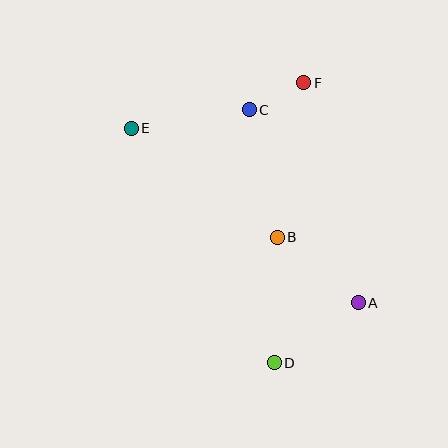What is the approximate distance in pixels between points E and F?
The distance between E and F is approximately 179 pixels.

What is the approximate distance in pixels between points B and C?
The distance between B and C is approximately 131 pixels.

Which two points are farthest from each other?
Points A and E are farthest from each other.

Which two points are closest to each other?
Points C and F are closest to each other.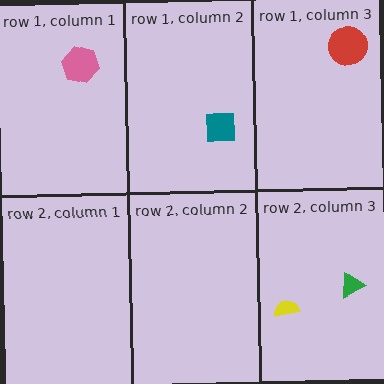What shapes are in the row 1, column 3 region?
The red circle.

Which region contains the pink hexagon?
The row 1, column 1 region.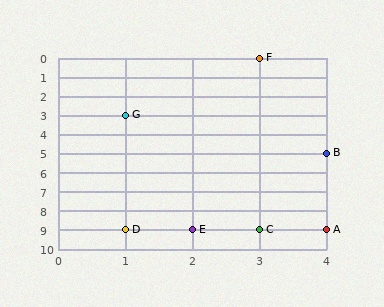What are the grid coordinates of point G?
Point G is at grid coordinates (1, 3).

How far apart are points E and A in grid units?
Points E and A are 2 columns apart.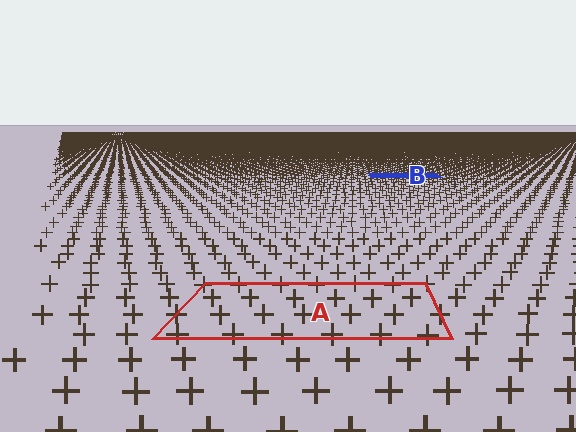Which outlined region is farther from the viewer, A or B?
Region B is farther from the viewer — the texture elements inside it appear smaller and more densely packed.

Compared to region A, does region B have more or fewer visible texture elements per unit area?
Region B has more texture elements per unit area — they are packed more densely because it is farther away.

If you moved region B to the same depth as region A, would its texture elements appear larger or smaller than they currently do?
They would appear larger. At a closer depth, the same texture elements are projected at a bigger on-screen size.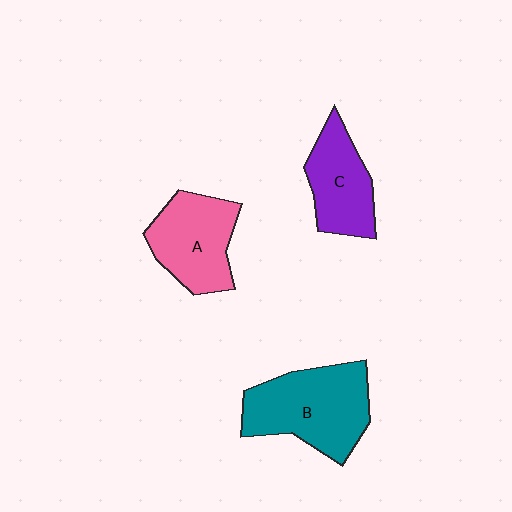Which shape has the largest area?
Shape B (teal).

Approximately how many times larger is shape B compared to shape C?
Approximately 1.5 times.